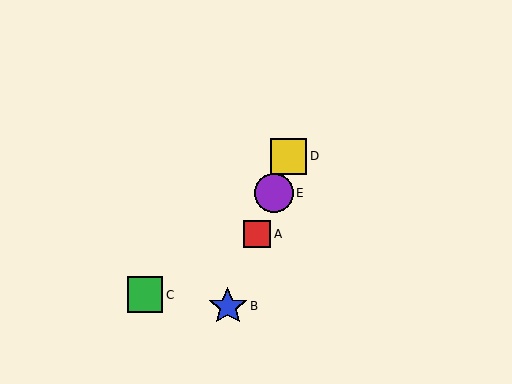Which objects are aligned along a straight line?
Objects A, B, D, E are aligned along a straight line.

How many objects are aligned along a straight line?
4 objects (A, B, D, E) are aligned along a straight line.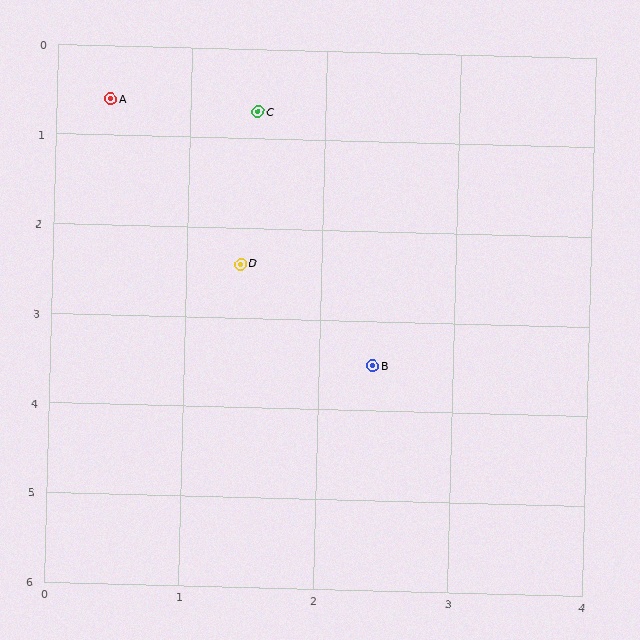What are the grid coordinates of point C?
Point C is at approximately (1.5, 0.7).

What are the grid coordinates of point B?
Point B is at approximately (2.4, 3.5).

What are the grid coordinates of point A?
Point A is at approximately (0.4, 0.6).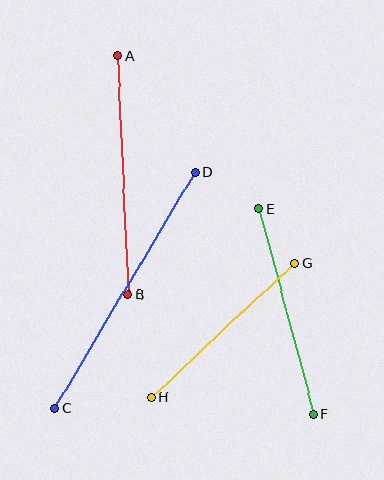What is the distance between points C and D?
The distance is approximately 274 pixels.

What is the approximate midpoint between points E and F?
The midpoint is at approximately (286, 312) pixels.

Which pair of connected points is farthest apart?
Points C and D are farthest apart.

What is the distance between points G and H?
The distance is approximately 196 pixels.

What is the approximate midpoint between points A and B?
The midpoint is at approximately (123, 175) pixels.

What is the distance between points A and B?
The distance is approximately 239 pixels.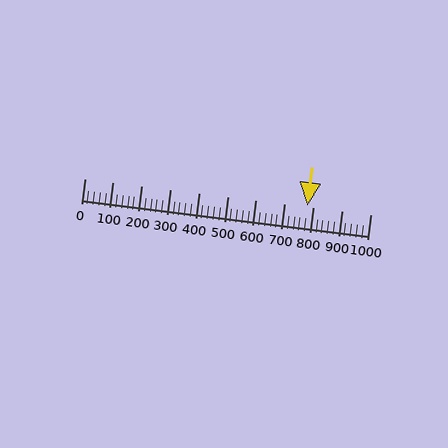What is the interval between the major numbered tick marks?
The major tick marks are spaced 100 units apart.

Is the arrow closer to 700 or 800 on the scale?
The arrow is closer to 800.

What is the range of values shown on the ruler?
The ruler shows values from 0 to 1000.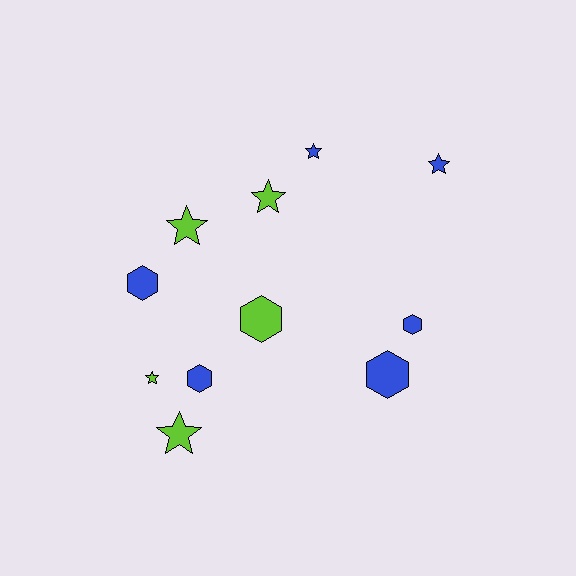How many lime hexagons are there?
There is 1 lime hexagon.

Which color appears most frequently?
Blue, with 6 objects.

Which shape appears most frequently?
Star, with 6 objects.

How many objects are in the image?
There are 11 objects.